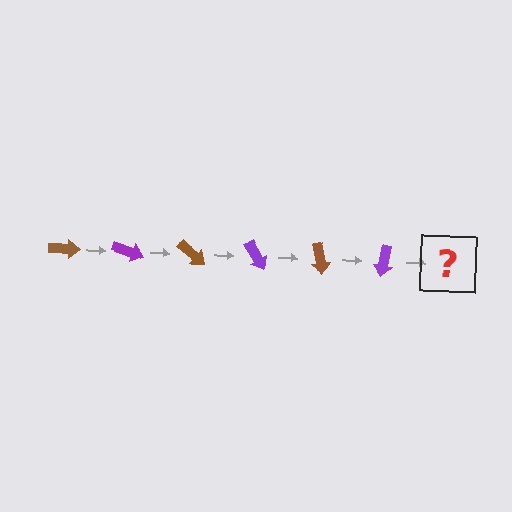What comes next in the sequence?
The next element should be a brown arrow, rotated 120 degrees from the start.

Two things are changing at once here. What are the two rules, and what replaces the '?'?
The two rules are that it rotates 20 degrees each step and the color cycles through brown and purple. The '?' should be a brown arrow, rotated 120 degrees from the start.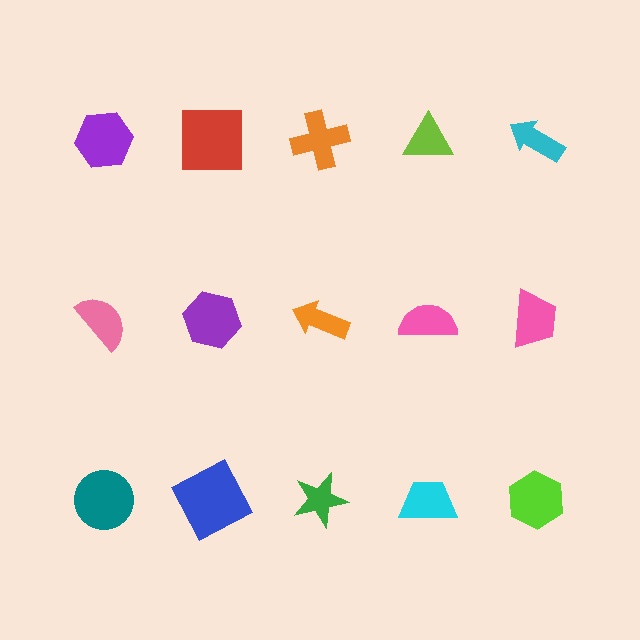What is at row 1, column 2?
A red square.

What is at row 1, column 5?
A cyan arrow.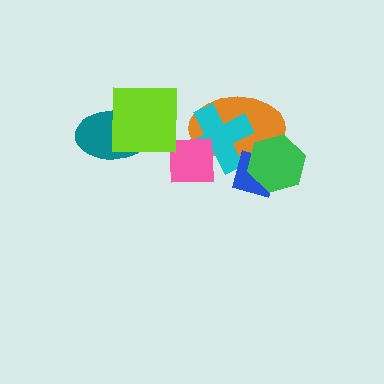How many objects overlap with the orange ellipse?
4 objects overlap with the orange ellipse.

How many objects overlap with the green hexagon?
2 objects overlap with the green hexagon.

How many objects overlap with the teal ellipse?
1 object overlaps with the teal ellipse.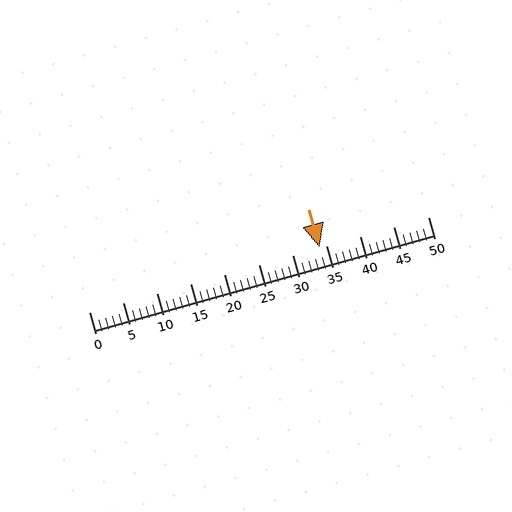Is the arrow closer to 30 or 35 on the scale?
The arrow is closer to 35.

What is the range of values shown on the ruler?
The ruler shows values from 0 to 50.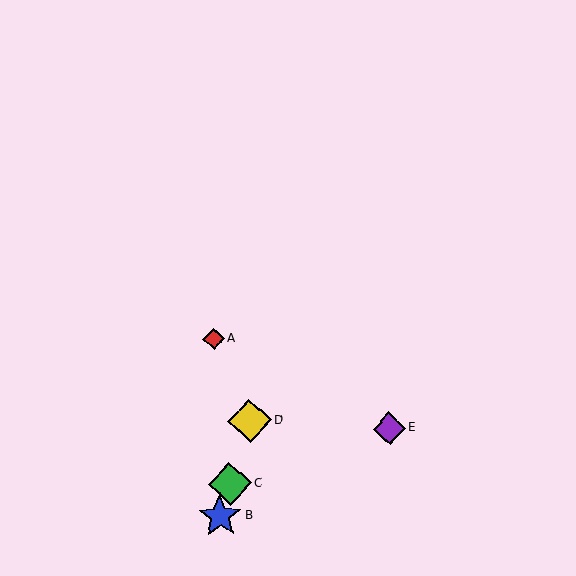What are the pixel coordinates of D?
Object D is at (250, 421).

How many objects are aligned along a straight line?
3 objects (B, C, D) are aligned along a straight line.